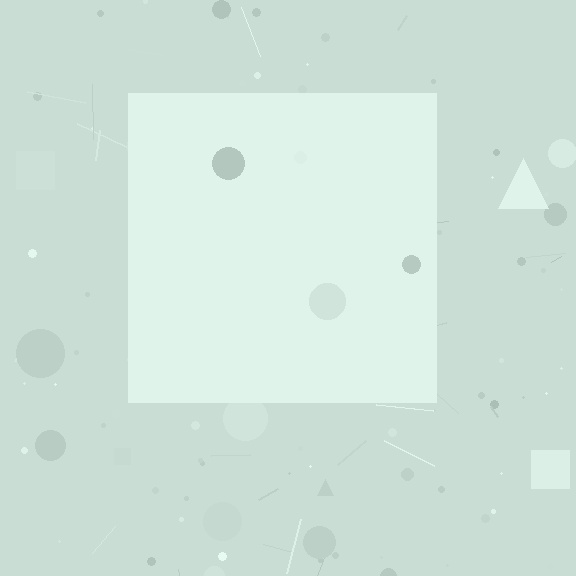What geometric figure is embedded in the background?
A square is embedded in the background.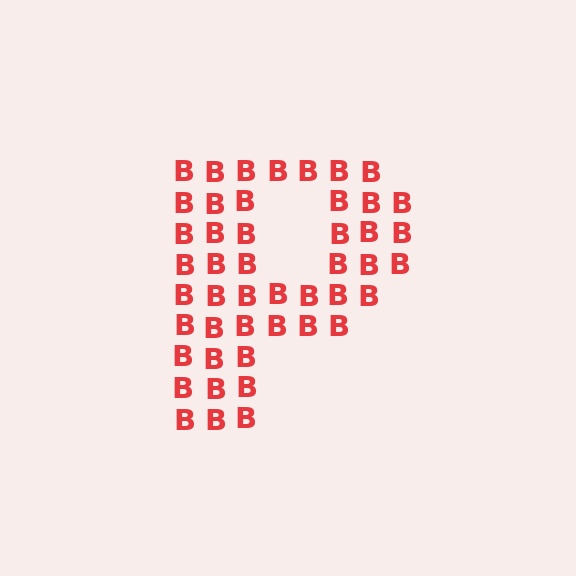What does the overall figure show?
The overall figure shows the letter P.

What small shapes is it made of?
It is made of small letter B's.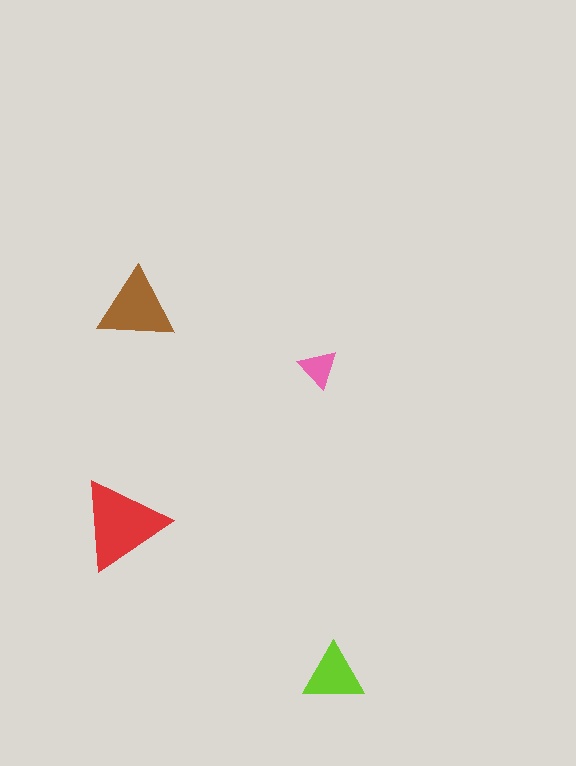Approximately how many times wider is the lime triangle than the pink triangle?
About 1.5 times wider.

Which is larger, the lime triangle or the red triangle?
The red one.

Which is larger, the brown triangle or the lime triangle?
The brown one.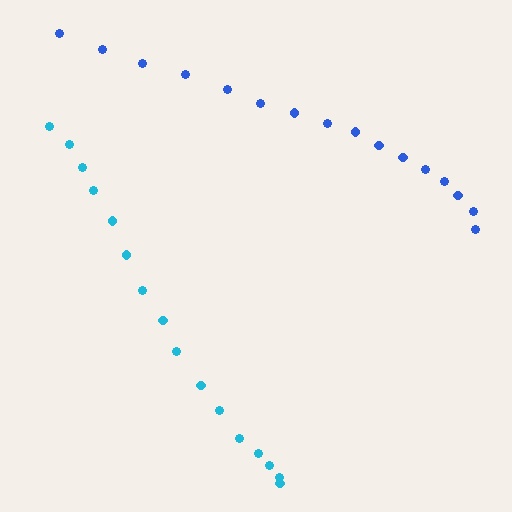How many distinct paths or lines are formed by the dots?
There are 2 distinct paths.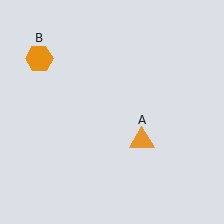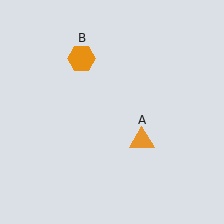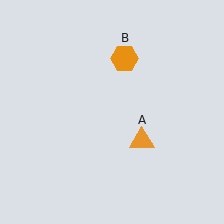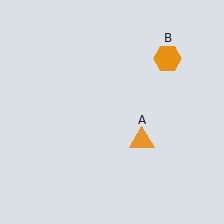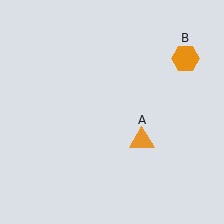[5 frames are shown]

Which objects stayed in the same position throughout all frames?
Orange triangle (object A) remained stationary.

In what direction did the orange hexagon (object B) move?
The orange hexagon (object B) moved right.